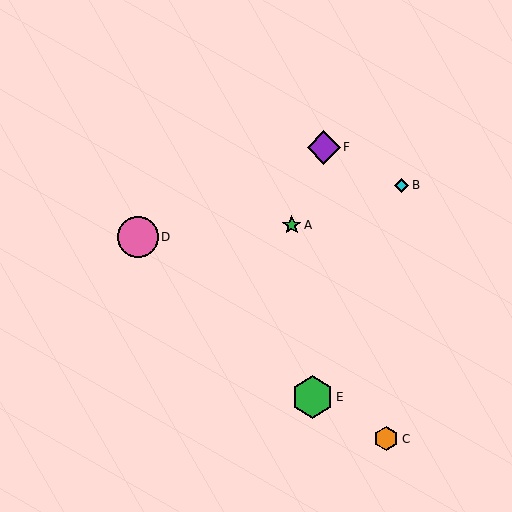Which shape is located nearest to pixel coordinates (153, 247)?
The pink circle (labeled D) at (138, 237) is nearest to that location.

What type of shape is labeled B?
Shape B is a cyan diamond.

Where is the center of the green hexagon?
The center of the green hexagon is at (312, 397).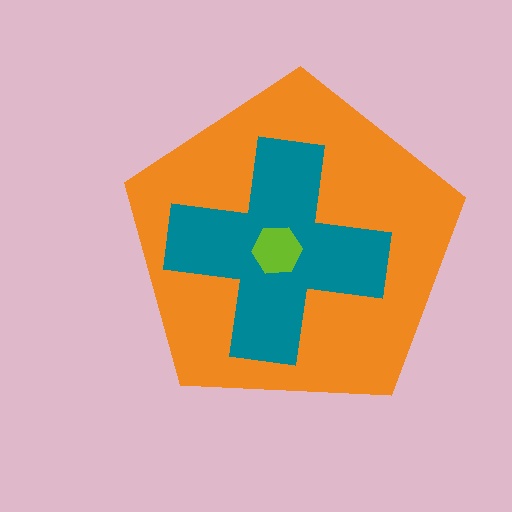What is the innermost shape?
The lime hexagon.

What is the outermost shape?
The orange pentagon.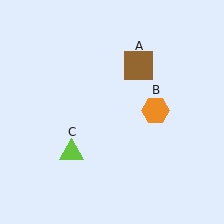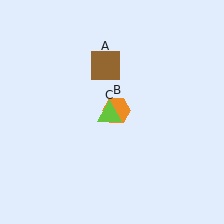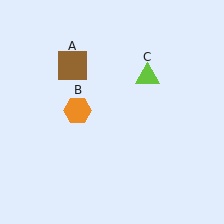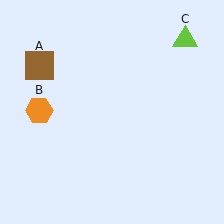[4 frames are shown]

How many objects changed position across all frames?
3 objects changed position: brown square (object A), orange hexagon (object B), lime triangle (object C).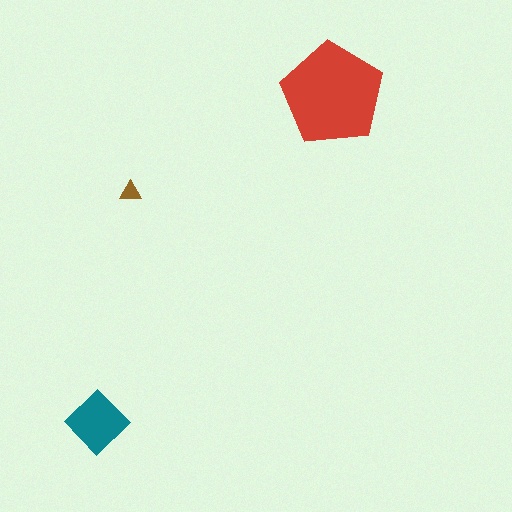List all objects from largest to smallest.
The red pentagon, the teal diamond, the brown triangle.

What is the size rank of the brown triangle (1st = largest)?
3rd.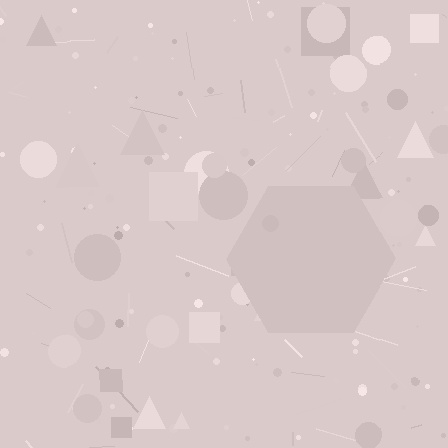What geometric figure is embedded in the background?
A hexagon is embedded in the background.